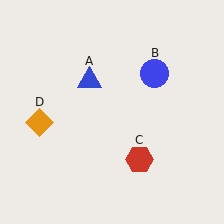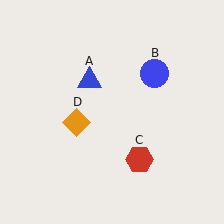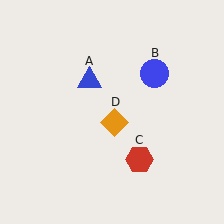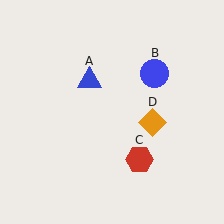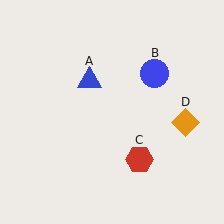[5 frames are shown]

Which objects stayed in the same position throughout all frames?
Blue triangle (object A) and blue circle (object B) and red hexagon (object C) remained stationary.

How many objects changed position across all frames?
1 object changed position: orange diamond (object D).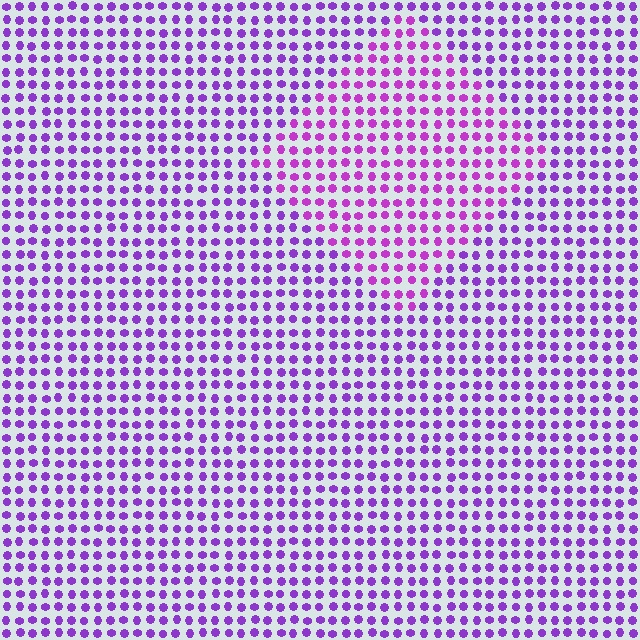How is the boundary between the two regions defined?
The boundary is defined purely by a slight shift in hue (about 22 degrees). Spacing, size, and orientation are identical on both sides.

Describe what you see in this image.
The image is filled with small purple elements in a uniform arrangement. A diamond-shaped region is visible where the elements are tinted to a slightly different hue, forming a subtle color boundary.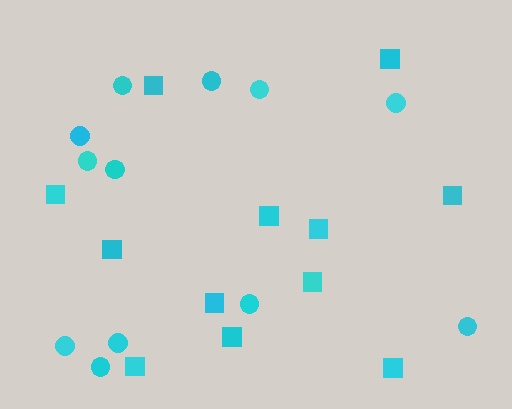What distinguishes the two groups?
There are 2 groups: one group of squares (12) and one group of circles (12).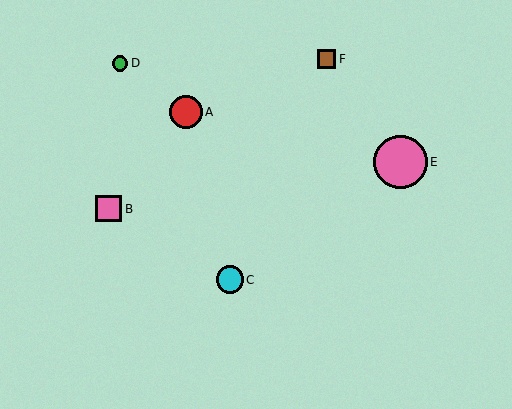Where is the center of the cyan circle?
The center of the cyan circle is at (230, 280).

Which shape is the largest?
The pink circle (labeled E) is the largest.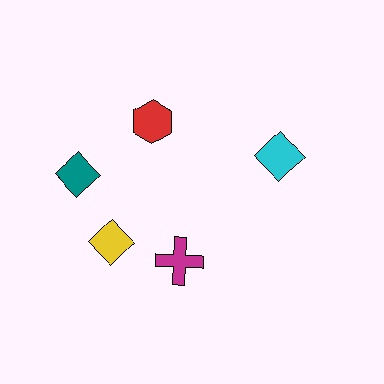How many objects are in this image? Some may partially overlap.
There are 5 objects.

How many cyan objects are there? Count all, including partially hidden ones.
There is 1 cyan object.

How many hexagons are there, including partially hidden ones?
There is 1 hexagon.